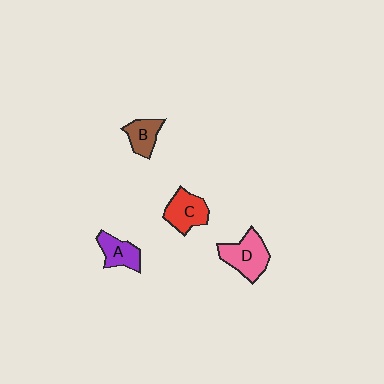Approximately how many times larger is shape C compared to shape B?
Approximately 1.4 times.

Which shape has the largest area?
Shape D (pink).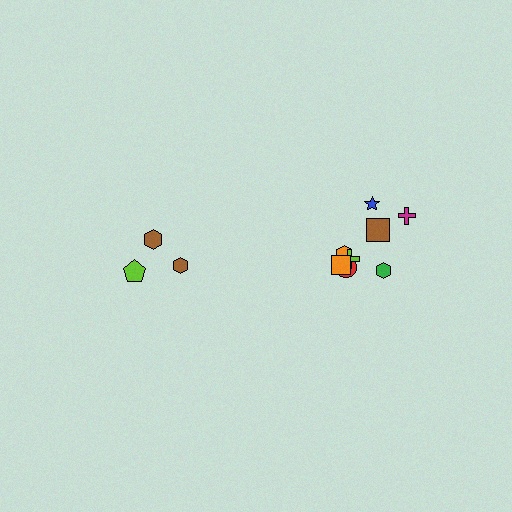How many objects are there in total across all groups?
There are 11 objects.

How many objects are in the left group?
There are 3 objects.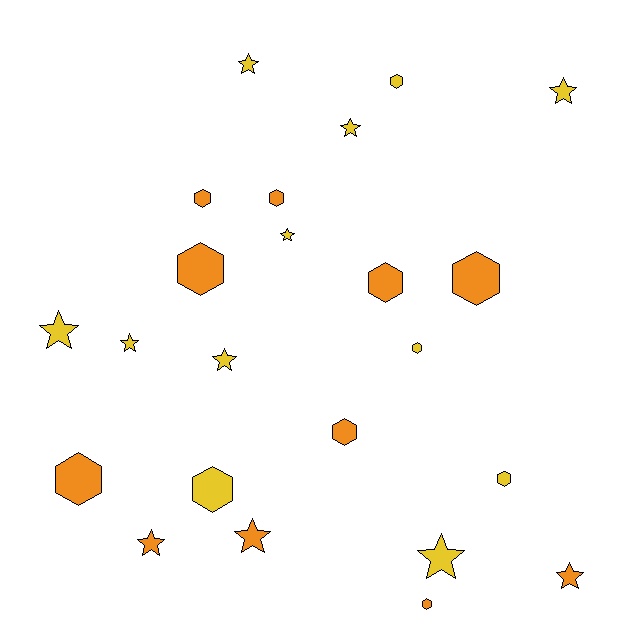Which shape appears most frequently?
Hexagon, with 12 objects.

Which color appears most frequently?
Yellow, with 12 objects.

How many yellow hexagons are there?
There are 4 yellow hexagons.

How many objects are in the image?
There are 23 objects.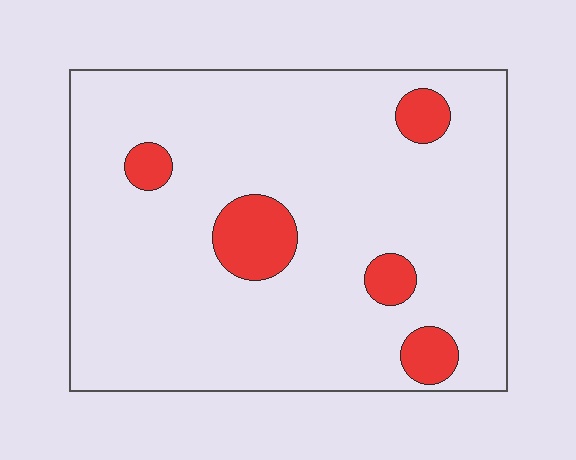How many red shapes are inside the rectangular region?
5.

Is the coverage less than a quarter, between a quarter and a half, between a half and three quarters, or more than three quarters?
Less than a quarter.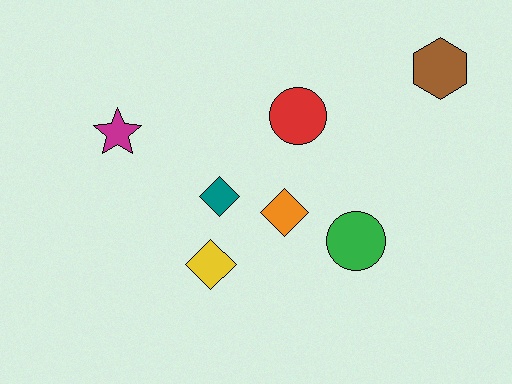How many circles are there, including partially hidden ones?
There are 2 circles.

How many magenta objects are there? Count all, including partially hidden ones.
There is 1 magenta object.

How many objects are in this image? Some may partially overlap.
There are 7 objects.